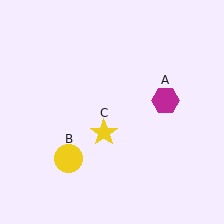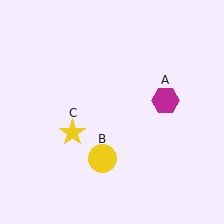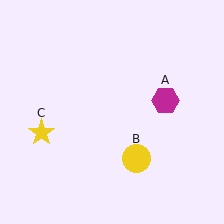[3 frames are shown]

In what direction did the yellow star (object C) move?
The yellow star (object C) moved left.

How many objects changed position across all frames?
2 objects changed position: yellow circle (object B), yellow star (object C).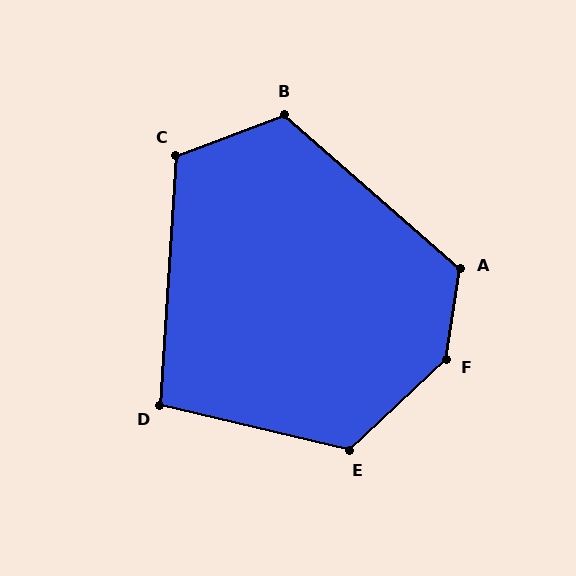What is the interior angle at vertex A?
Approximately 122 degrees (obtuse).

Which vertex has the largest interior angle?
F, at approximately 142 degrees.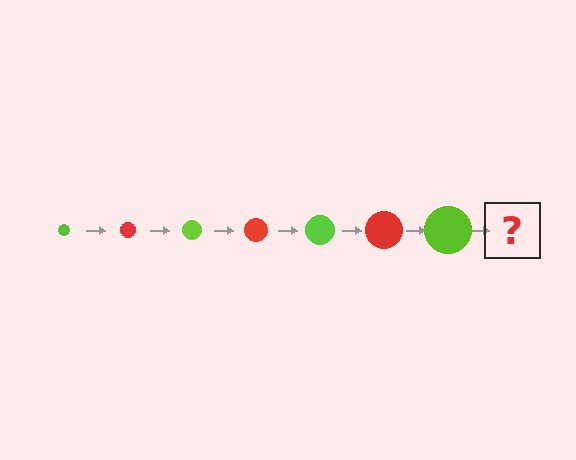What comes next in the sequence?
The next element should be a red circle, larger than the previous one.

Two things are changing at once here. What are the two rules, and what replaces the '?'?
The two rules are that the circle grows larger each step and the color cycles through lime and red. The '?' should be a red circle, larger than the previous one.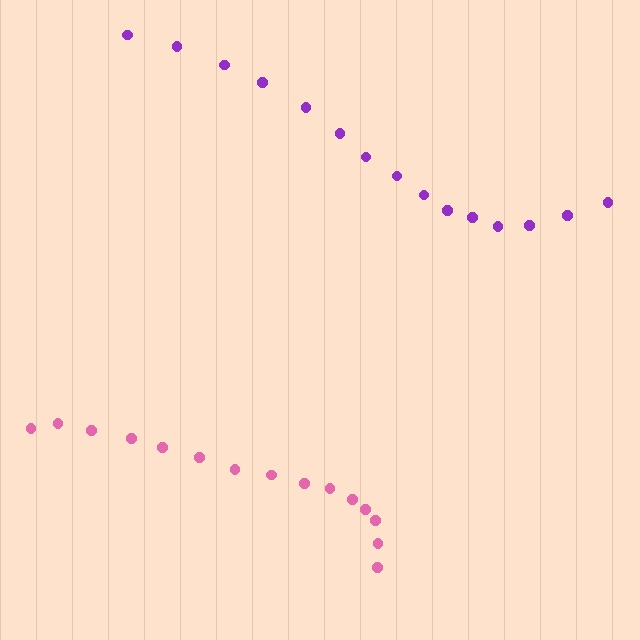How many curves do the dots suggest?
There are 2 distinct paths.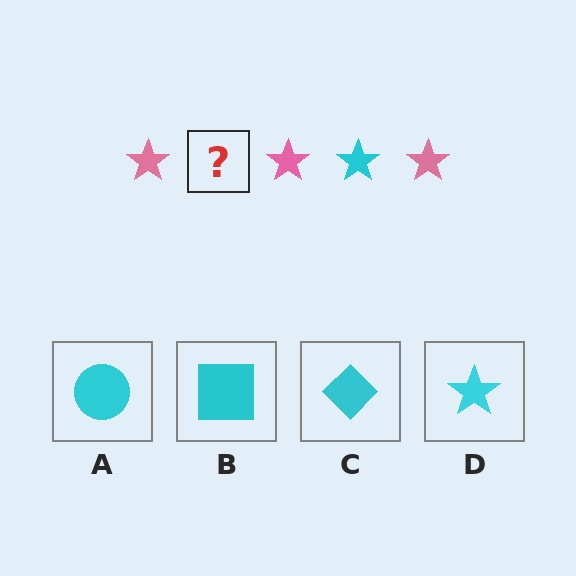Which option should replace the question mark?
Option D.